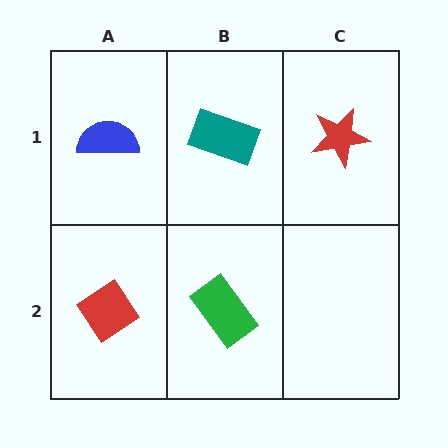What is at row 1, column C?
A red star.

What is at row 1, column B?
A teal rectangle.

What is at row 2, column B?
A green rectangle.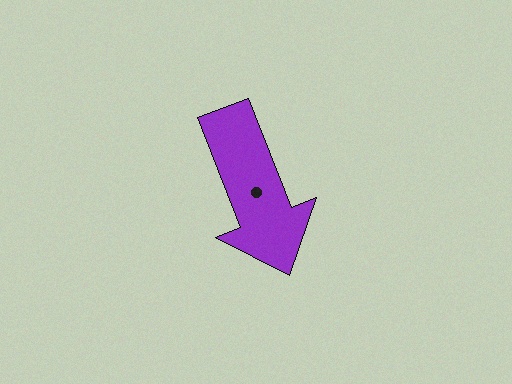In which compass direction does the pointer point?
South.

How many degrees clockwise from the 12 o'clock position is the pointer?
Approximately 158 degrees.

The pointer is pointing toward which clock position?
Roughly 5 o'clock.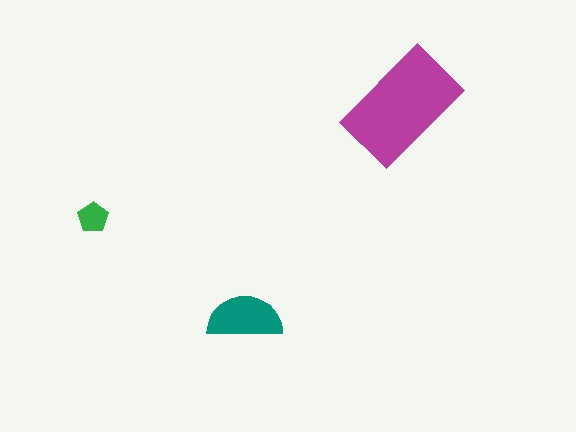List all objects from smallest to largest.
The green pentagon, the teal semicircle, the magenta rectangle.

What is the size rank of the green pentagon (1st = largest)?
3rd.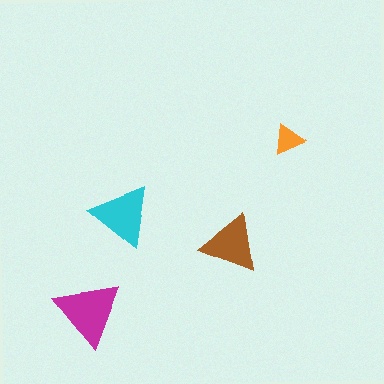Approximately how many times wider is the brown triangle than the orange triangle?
About 2 times wider.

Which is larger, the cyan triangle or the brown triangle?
The cyan one.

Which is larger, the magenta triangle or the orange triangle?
The magenta one.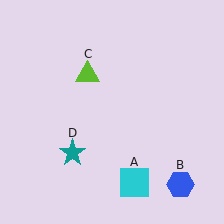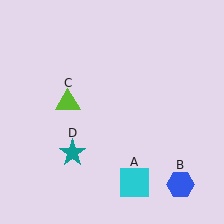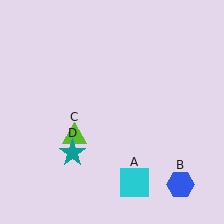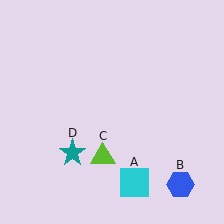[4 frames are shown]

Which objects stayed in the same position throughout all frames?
Cyan square (object A) and blue hexagon (object B) and teal star (object D) remained stationary.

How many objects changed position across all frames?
1 object changed position: lime triangle (object C).